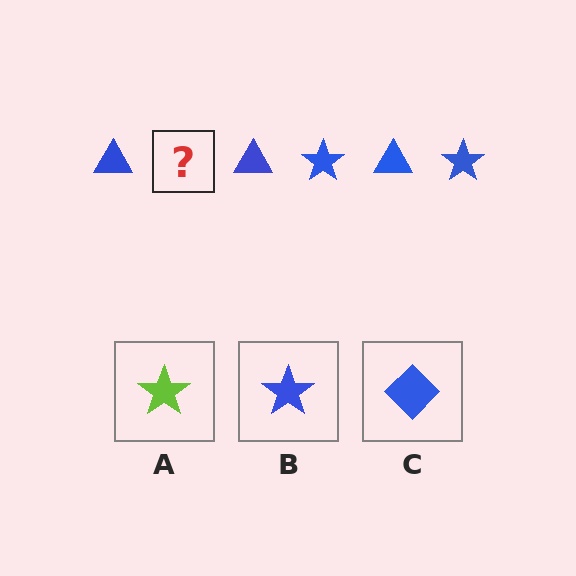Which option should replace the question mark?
Option B.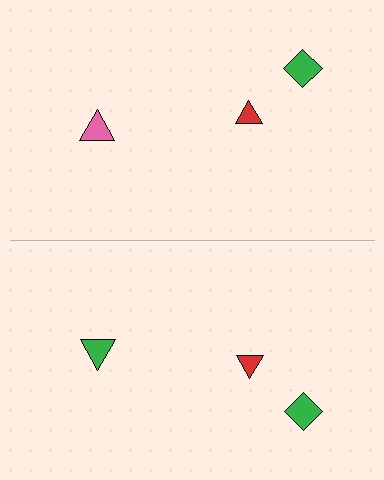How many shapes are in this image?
There are 6 shapes in this image.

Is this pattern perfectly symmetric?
No, the pattern is not perfectly symmetric. The green triangle on the bottom side breaks the symmetry — its mirror counterpart is pink.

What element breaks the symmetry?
The green triangle on the bottom side breaks the symmetry — its mirror counterpart is pink.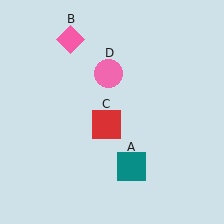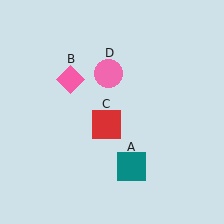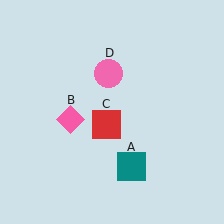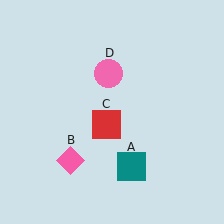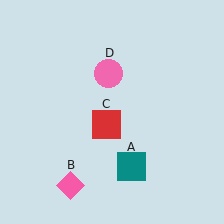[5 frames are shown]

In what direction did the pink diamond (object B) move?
The pink diamond (object B) moved down.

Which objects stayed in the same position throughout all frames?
Teal square (object A) and red square (object C) and pink circle (object D) remained stationary.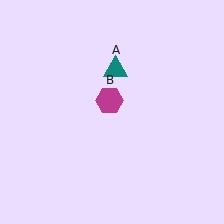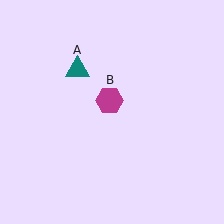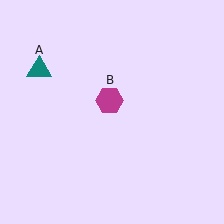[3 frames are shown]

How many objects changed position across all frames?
1 object changed position: teal triangle (object A).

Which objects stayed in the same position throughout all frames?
Magenta hexagon (object B) remained stationary.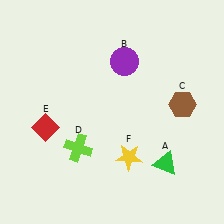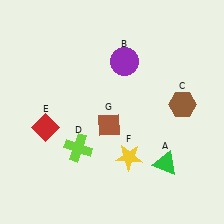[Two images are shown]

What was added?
A brown diamond (G) was added in Image 2.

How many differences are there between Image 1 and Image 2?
There is 1 difference between the two images.